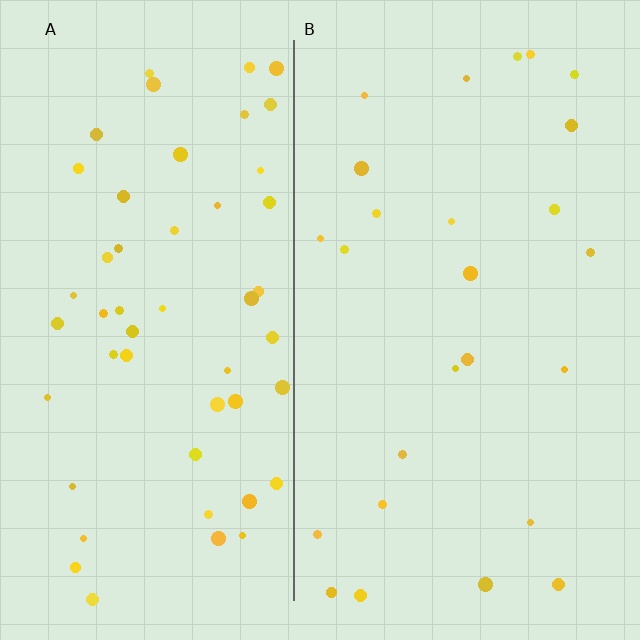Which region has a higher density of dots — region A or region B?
A (the left).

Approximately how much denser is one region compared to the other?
Approximately 2.0× — region A over region B.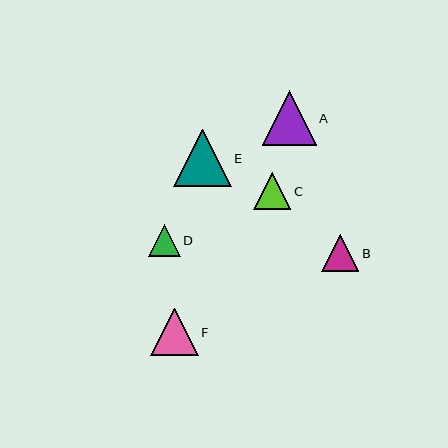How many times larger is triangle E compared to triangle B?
Triangle E is approximately 1.6 times the size of triangle B.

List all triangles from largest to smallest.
From largest to smallest: E, A, F, C, B, D.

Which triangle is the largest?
Triangle E is the largest with a size of approximately 58 pixels.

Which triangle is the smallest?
Triangle D is the smallest with a size of approximately 32 pixels.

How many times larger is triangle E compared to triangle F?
Triangle E is approximately 1.2 times the size of triangle F.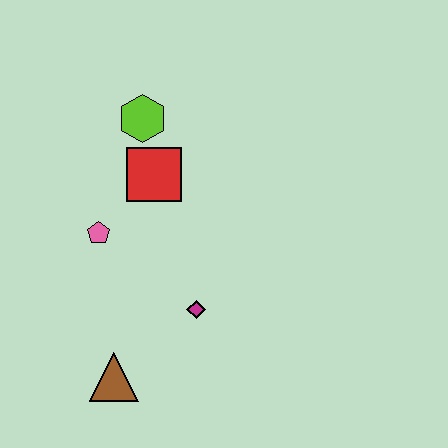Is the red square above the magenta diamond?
Yes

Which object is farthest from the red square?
The brown triangle is farthest from the red square.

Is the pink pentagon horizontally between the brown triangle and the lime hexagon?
No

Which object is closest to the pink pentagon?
The red square is closest to the pink pentagon.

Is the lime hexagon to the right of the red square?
No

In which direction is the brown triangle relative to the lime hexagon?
The brown triangle is below the lime hexagon.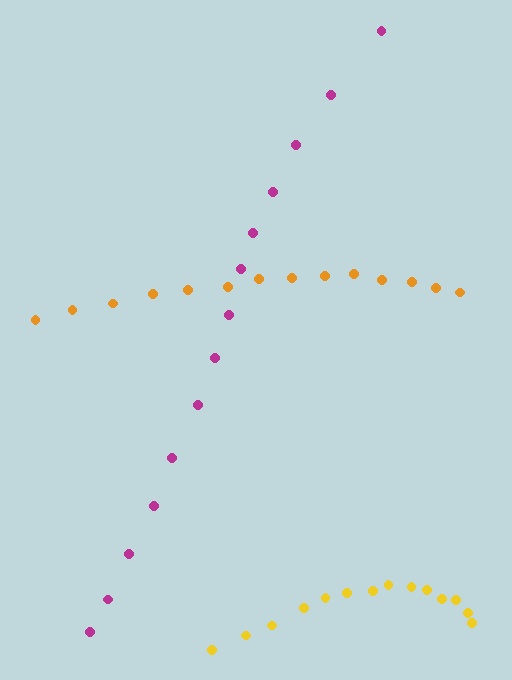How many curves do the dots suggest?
There are 3 distinct paths.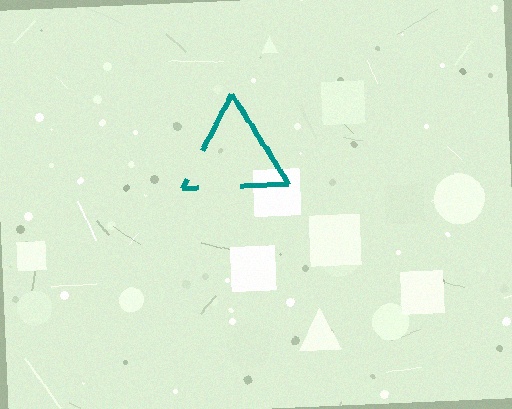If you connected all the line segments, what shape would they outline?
They would outline a triangle.